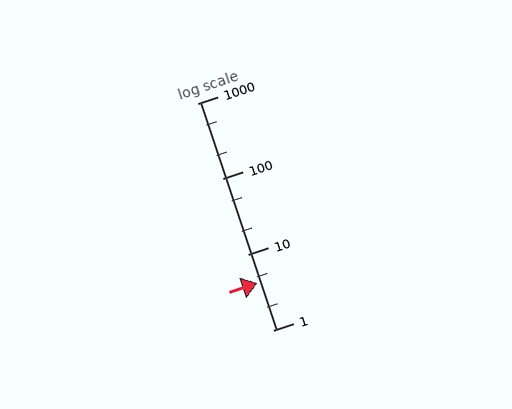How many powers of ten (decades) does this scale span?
The scale spans 3 decades, from 1 to 1000.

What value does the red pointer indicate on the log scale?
The pointer indicates approximately 4.2.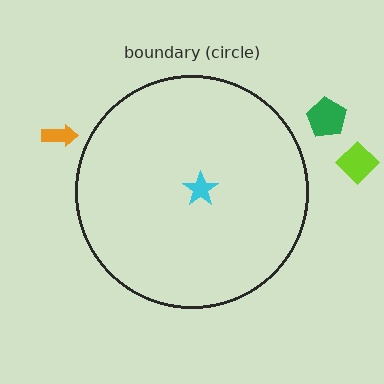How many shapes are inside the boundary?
1 inside, 3 outside.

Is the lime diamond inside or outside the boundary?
Outside.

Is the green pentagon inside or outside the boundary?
Outside.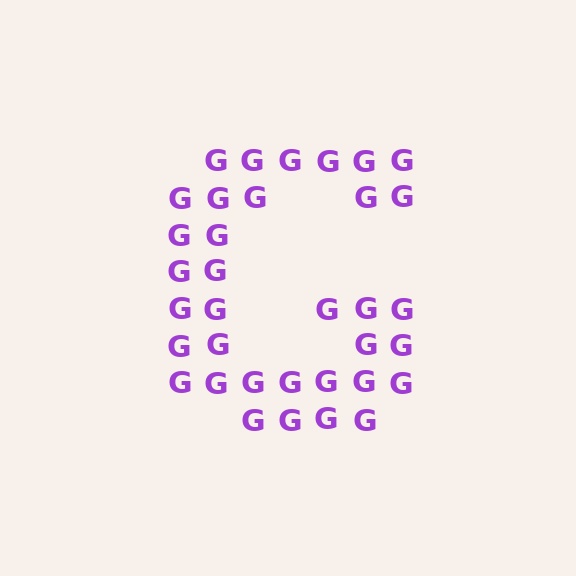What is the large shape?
The large shape is the letter G.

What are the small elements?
The small elements are letter G's.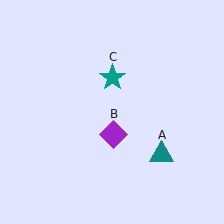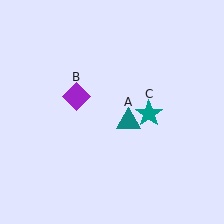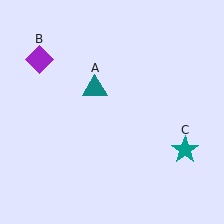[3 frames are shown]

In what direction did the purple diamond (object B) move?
The purple diamond (object B) moved up and to the left.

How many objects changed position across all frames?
3 objects changed position: teal triangle (object A), purple diamond (object B), teal star (object C).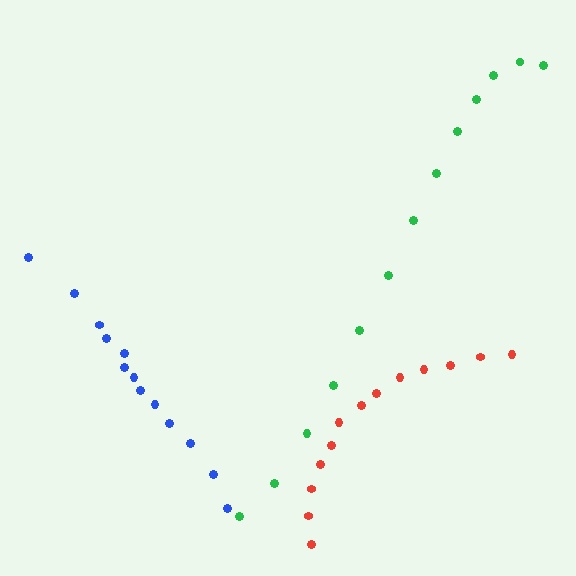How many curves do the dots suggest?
There are 3 distinct paths.